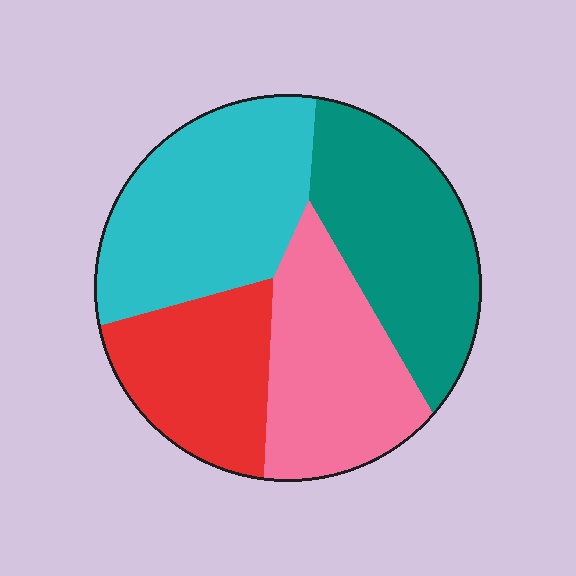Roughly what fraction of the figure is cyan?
Cyan covers 29% of the figure.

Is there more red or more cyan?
Cyan.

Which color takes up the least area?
Red, at roughly 20%.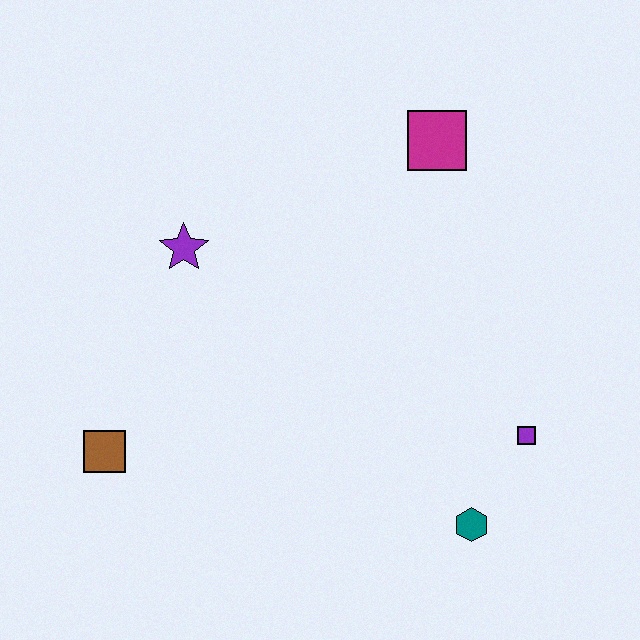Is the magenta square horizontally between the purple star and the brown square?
No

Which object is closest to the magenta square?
The purple star is closest to the magenta square.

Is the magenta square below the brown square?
No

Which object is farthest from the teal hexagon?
The purple star is farthest from the teal hexagon.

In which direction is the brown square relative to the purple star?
The brown square is below the purple star.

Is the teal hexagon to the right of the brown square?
Yes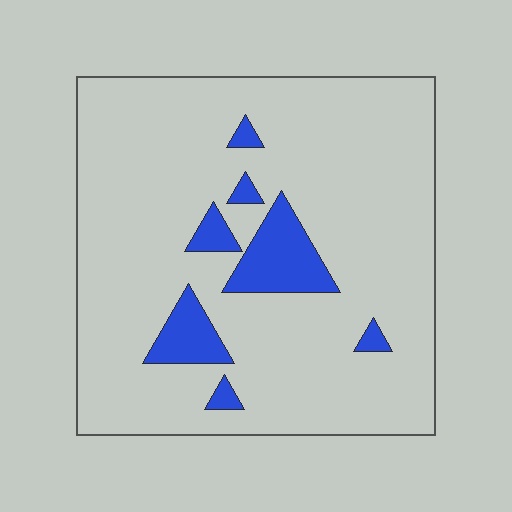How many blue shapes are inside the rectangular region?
7.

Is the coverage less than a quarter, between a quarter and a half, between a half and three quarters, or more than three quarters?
Less than a quarter.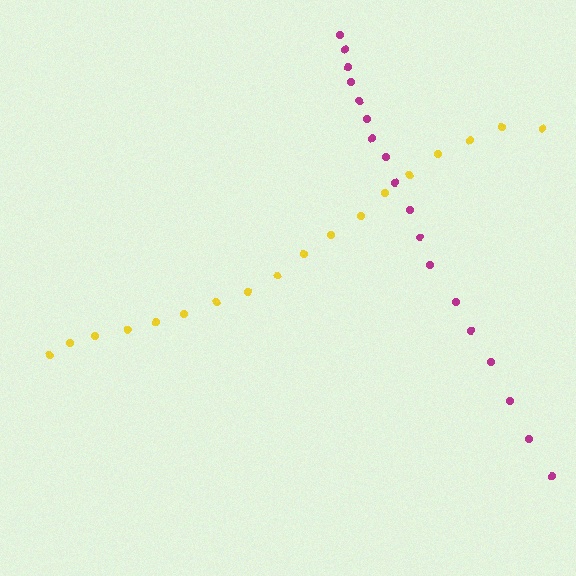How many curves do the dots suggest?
There are 2 distinct paths.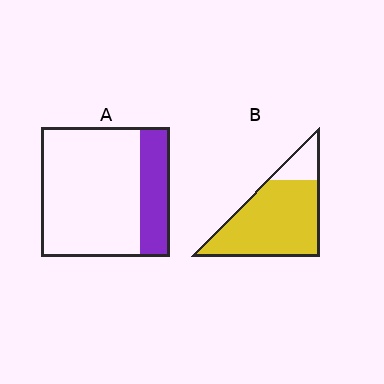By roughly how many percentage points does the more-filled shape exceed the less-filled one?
By roughly 60 percentage points (B over A).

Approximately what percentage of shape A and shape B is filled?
A is approximately 25% and B is approximately 85%.